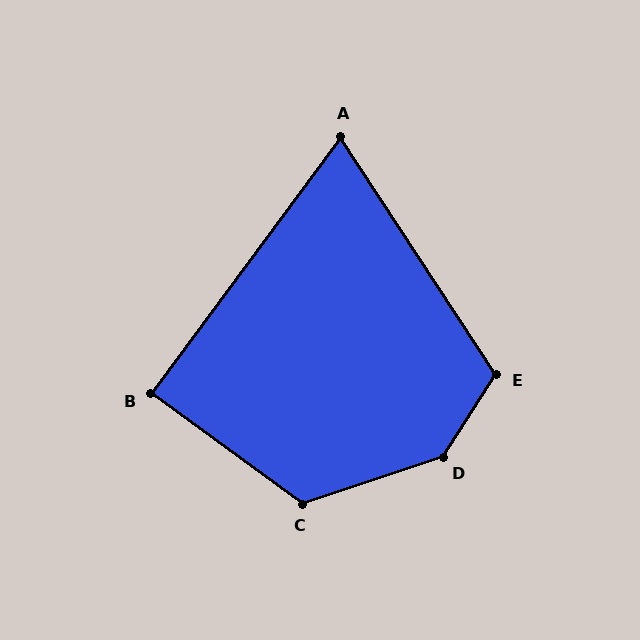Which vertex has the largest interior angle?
D, at approximately 141 degrees.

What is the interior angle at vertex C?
Approximately 126 degrees (obtuse).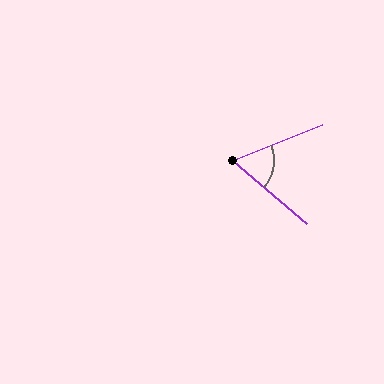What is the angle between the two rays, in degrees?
Approximately 62 degrees.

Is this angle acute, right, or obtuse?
It is acute.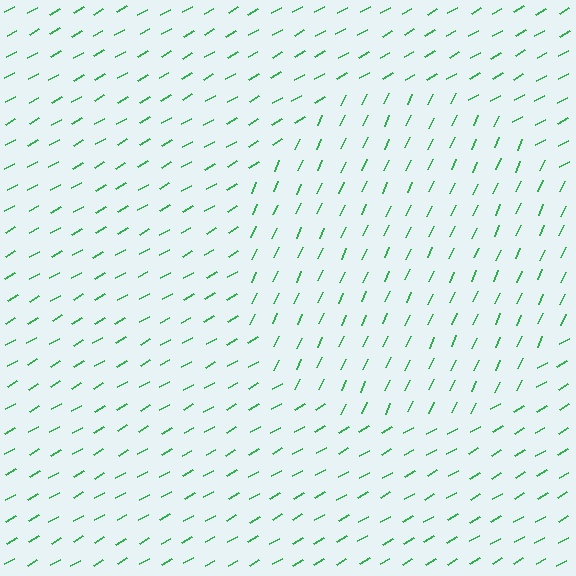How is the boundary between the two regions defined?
The boundary is defined purely by a change in line orientation (approximately 36 degrees difference). All lines are the same color and thickness.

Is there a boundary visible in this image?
Yes, there is a texture boundary formed by a change in line orientation.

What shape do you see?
I see a circle.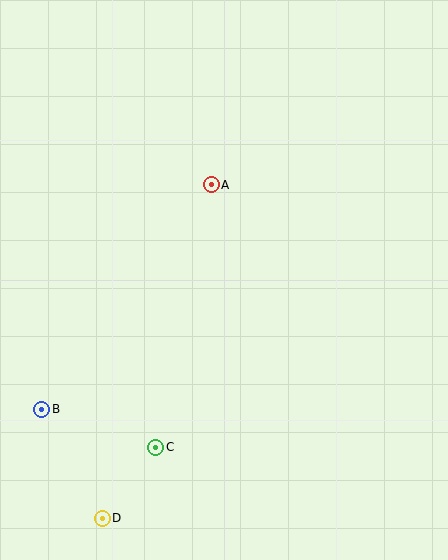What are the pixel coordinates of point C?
Point C is at (156, 447).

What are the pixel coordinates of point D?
Point D is at (102, 518).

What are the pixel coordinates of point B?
Point B is at (42, 409).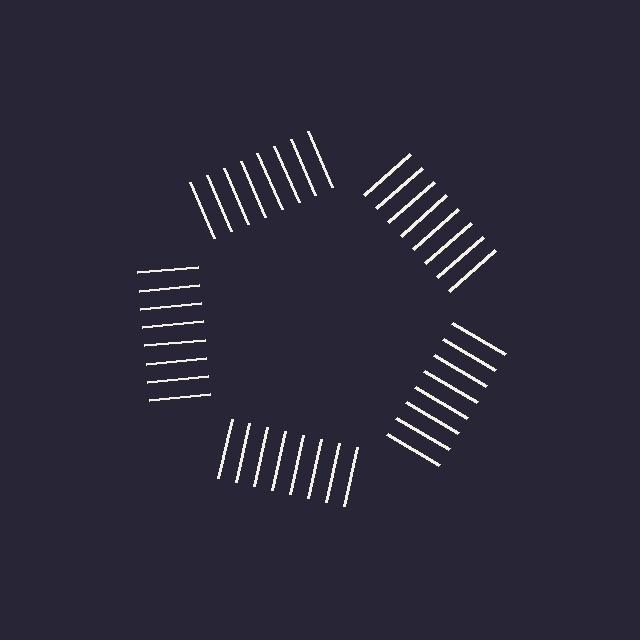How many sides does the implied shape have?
5 sides — the line-ends trace a pentagon.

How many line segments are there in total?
40 — 8 along each of the 5 edges.